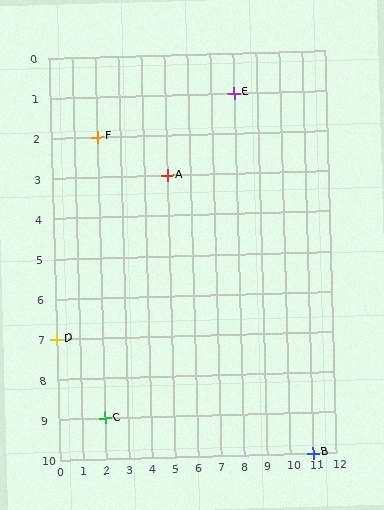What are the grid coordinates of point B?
Point B is at grid coordinates (11, 10).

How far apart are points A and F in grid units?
Points A and F are 3 columns and 1 row apart (about 3.2 grid units diagonally).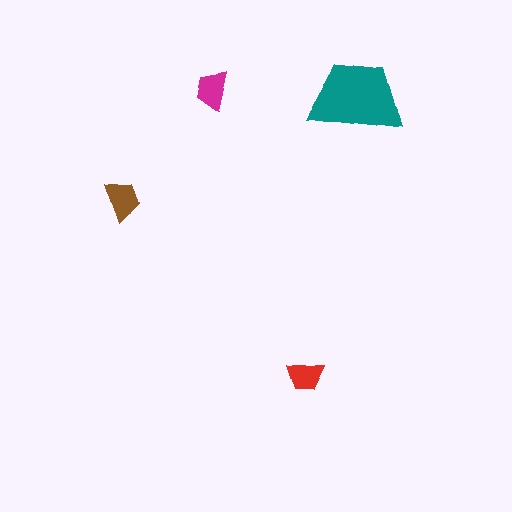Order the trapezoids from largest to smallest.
the teal one, the brown one, the magenta one, the red one.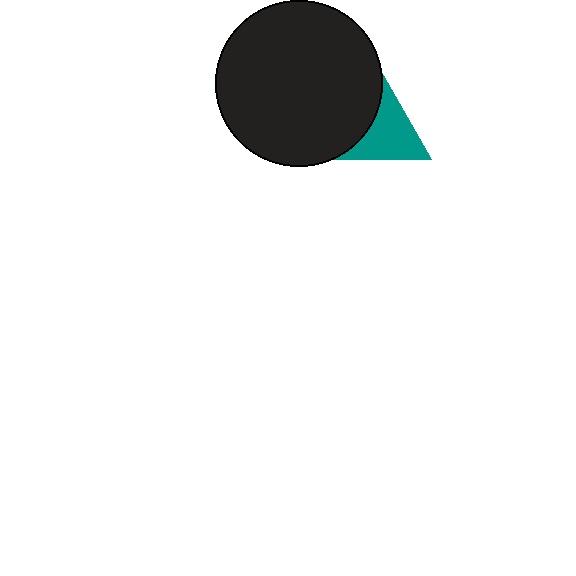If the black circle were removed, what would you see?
You would see the complete teal triangle.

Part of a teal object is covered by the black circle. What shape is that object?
It is a triangle.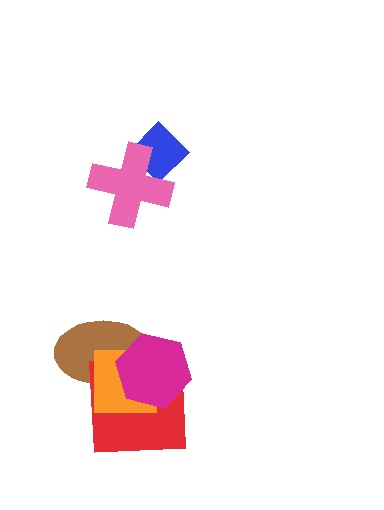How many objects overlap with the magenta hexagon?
3 objects overlap with the magenta hexagon.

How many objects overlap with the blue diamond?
1 object overlaps with the blue diamond.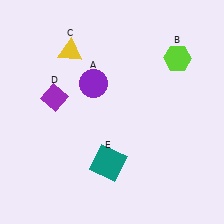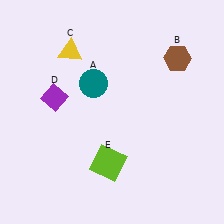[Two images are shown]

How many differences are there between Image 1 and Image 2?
There are 3 differences between the two images.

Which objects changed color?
A changed from purple to teal. B changed from lime to brown. E changed from teal to lime.